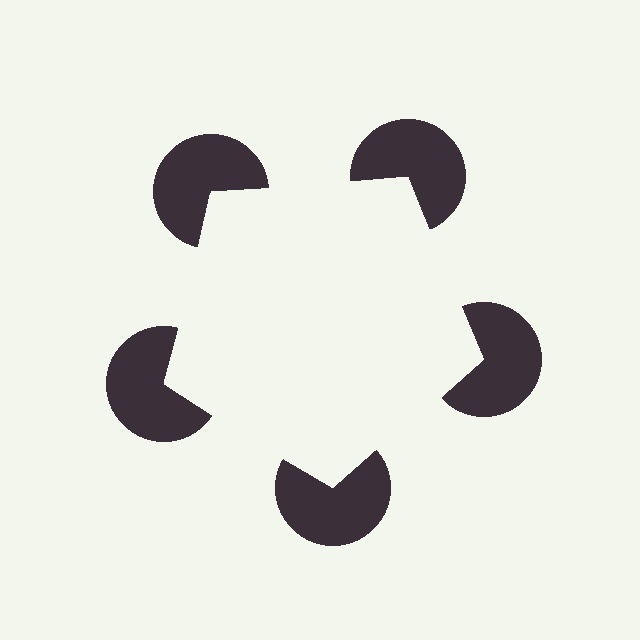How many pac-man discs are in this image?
There are 5 — one at each vertex of the illusory pentagon.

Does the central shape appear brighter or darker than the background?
It typically appears slightly brighter than the background, even though no actual brightness change is drawn.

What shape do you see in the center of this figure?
An illusory pentagon — its edges are inferred from the aligned wedge cuts in the pac-man discs, not physically drawn.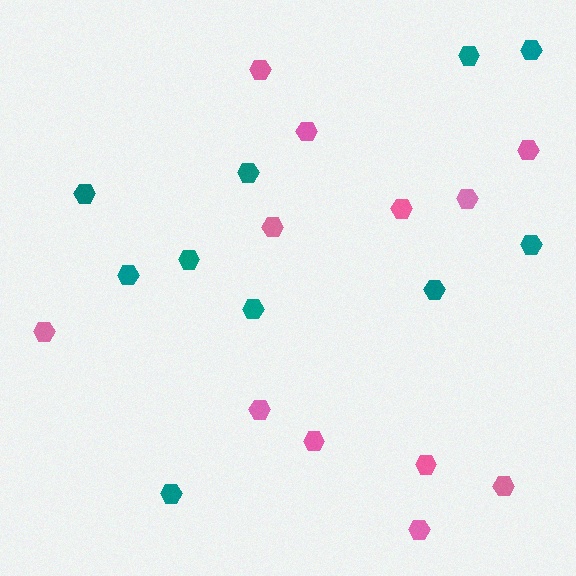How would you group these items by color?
There are 2 groups: one group of pink hexagons (12) and one group of teal hexagons (10).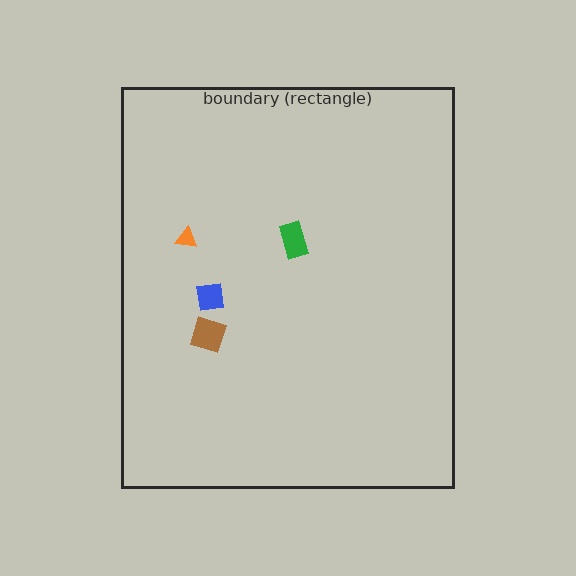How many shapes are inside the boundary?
4 inside, 0 outside.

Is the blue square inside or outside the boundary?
Inside.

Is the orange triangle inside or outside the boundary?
Inside.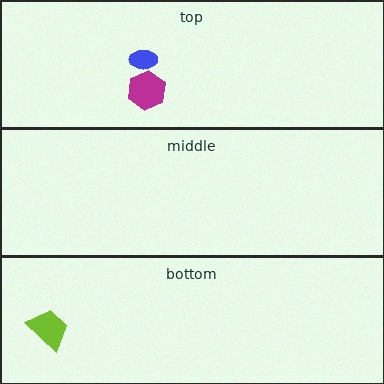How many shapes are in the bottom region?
1.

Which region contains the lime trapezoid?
The bottom region.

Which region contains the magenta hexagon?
The top region.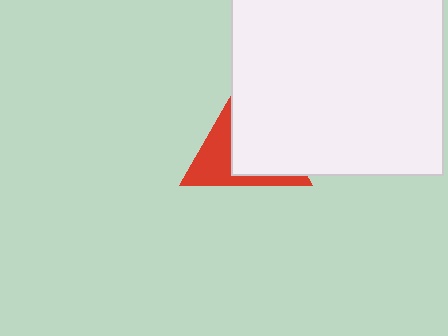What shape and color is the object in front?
The object in front is a white square.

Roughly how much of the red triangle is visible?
A small part of it is visible (roughly 41%).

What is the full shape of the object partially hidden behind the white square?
The partially hidden object is a red triangle.